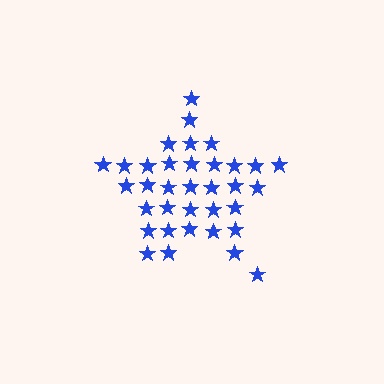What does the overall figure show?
The overall figure shows a star.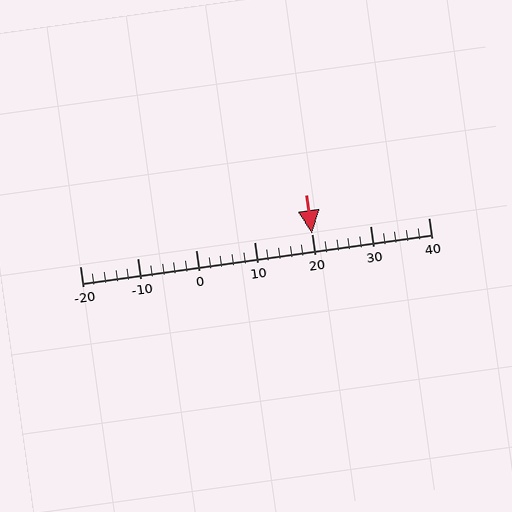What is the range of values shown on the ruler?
The ruler shows values from -20 to 40.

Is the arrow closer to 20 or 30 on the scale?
The arrow is closer to 20.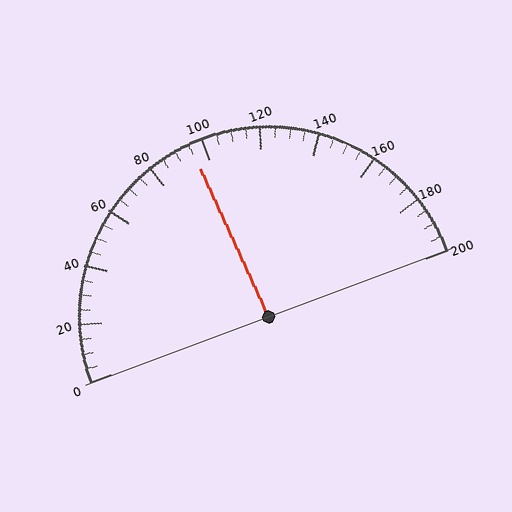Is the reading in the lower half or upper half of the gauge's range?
The reading is in the lower half of the range (0 to 200).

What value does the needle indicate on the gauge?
The needle indicates approximately 95.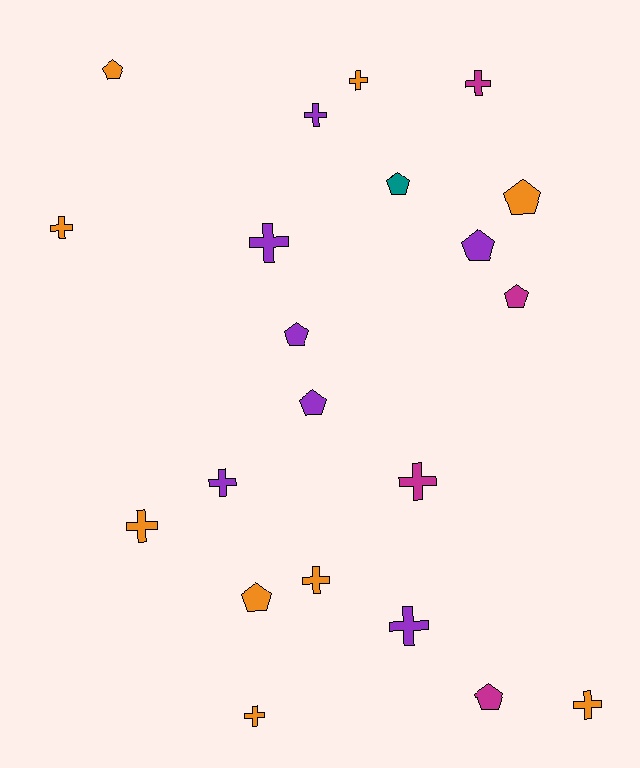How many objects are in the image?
There are 21 objects.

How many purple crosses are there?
There are 4 purple crosses.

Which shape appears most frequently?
Cross, with 12 objects.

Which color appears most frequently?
Orange, with 9 objects.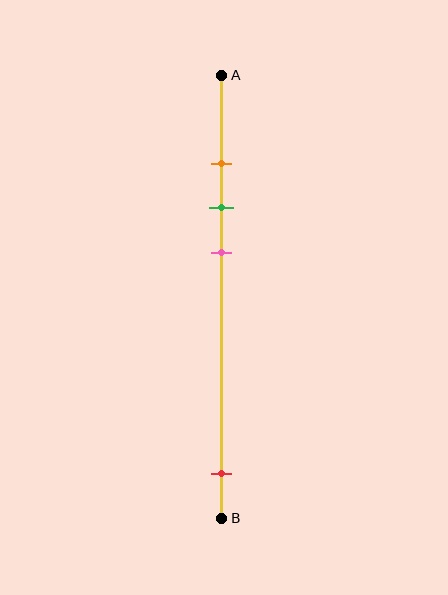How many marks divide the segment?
There are 4 marks dividing the segment.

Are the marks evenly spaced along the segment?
No, the marks are not evenly spaced.